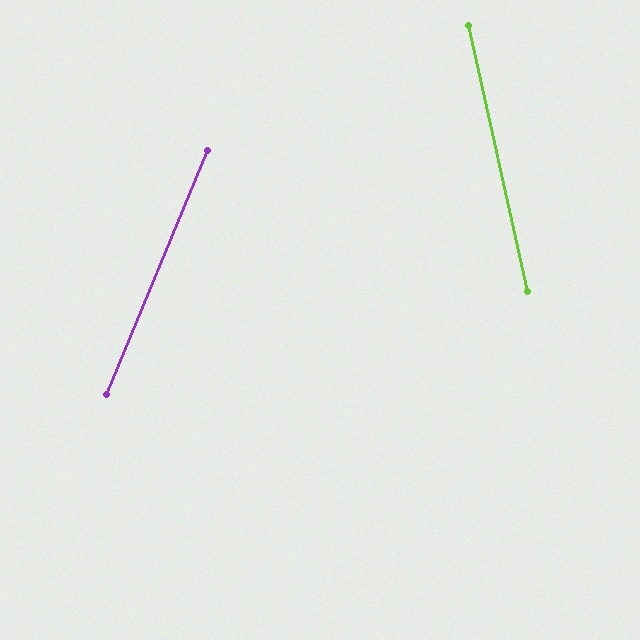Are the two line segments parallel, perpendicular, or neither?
Neither parallel nor perpendicular — they differ by about 35°.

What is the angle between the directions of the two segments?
Approximately 35 degrees.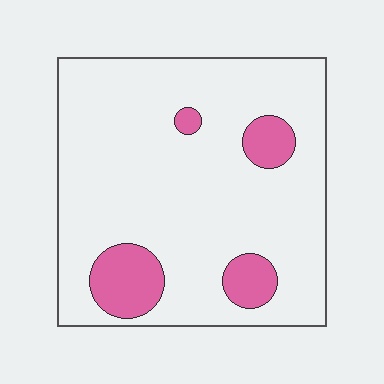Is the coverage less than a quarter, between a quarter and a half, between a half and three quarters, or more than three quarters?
Less than a quarter.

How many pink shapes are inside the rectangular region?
4.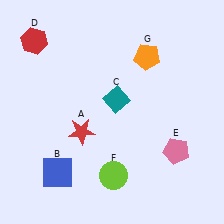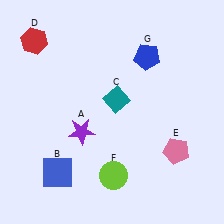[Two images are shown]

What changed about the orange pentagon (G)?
In Image 1, G is orange. In Image 2, it changed to blue.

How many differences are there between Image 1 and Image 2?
There are 2 differences between the two images.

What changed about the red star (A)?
In Image 1, A is red. In Image 2, it changed to purple.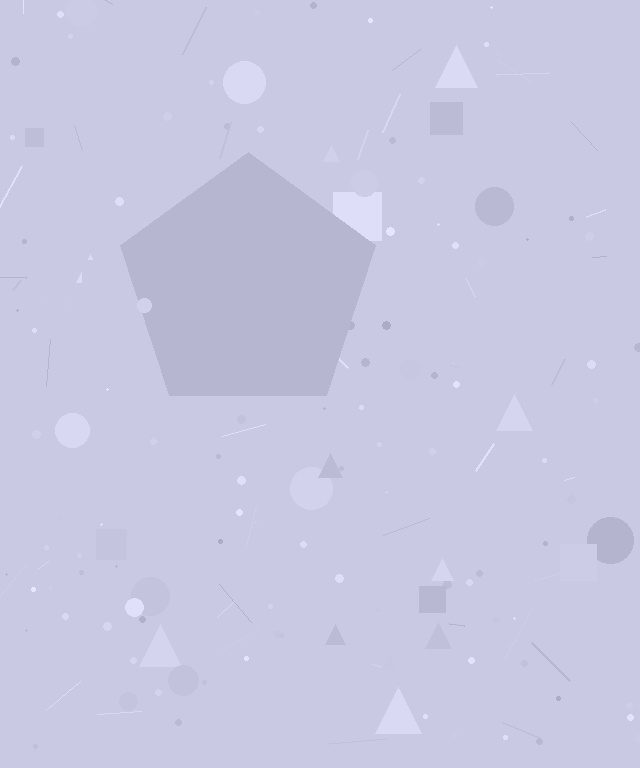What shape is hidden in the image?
A pentagon is hidden in the image.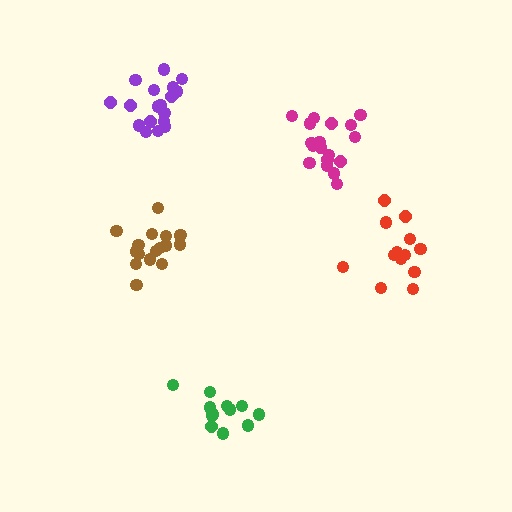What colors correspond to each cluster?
The clusters are colored: red, magenta, brown, purple, green.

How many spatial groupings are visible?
There are 5 spatial groupings.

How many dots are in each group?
Group 1: 13 dots, Group 2: 18 dots, Group 3: 17 dots, Group 4: 18 dots, Group 5: 12 dots (78 total).